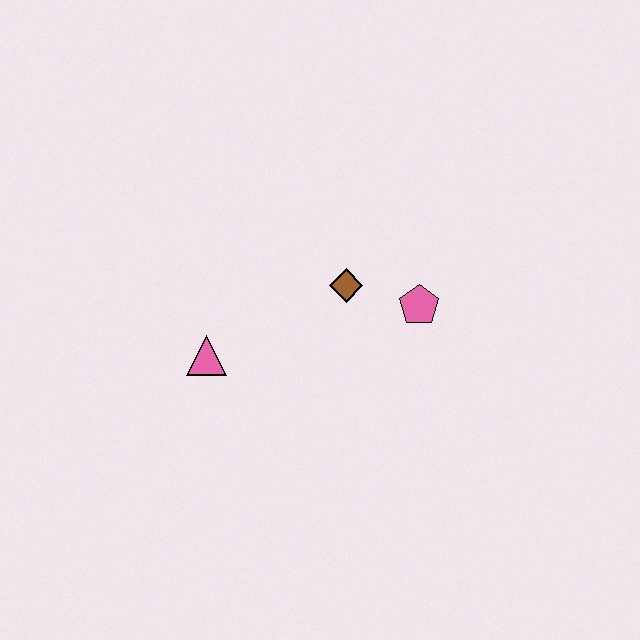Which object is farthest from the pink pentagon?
The pink triangle is farthest from the pink pentagon.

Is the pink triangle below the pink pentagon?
Yes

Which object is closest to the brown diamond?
The pink pentagon is closest to the brown diamond.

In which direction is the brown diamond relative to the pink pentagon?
The brown diamond is to the left of the pink pentagon.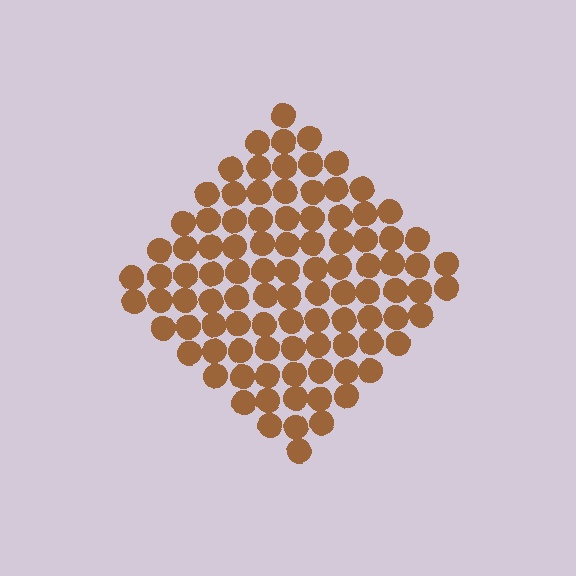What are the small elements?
The small elements are circles.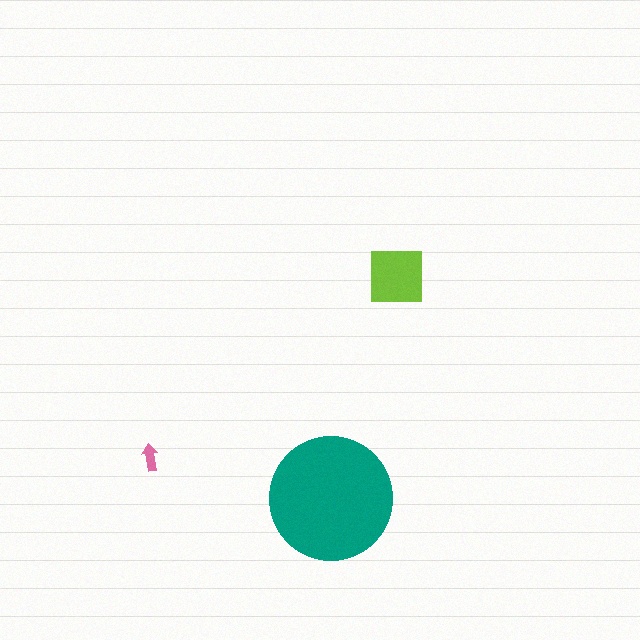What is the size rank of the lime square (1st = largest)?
2nd.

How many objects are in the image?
There are 3 objects in the image.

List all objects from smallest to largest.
The pink arrow, the lime square, the teal circle.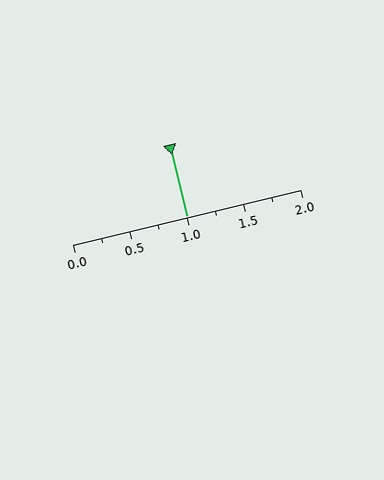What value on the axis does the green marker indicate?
The marker indicates approximately 1.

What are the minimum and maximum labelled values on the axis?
The axis runs from 0.0 to 2.0.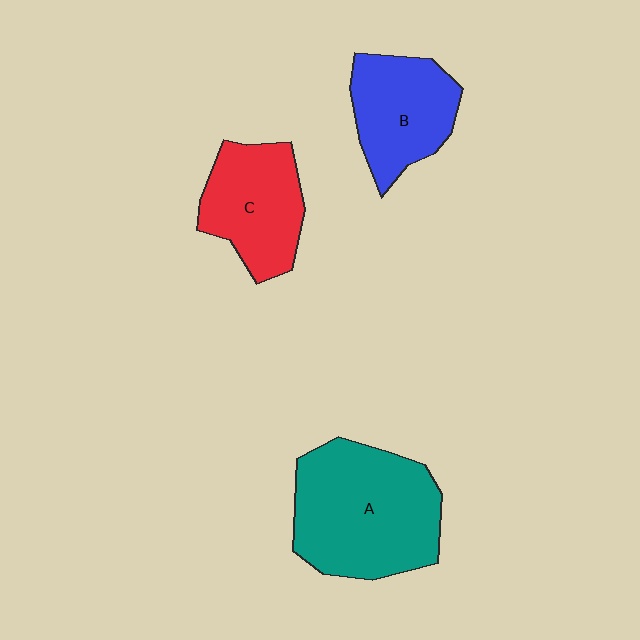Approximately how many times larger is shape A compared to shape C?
Approximately 1.6 times.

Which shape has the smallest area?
Shape B (blue).